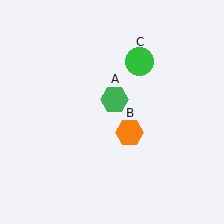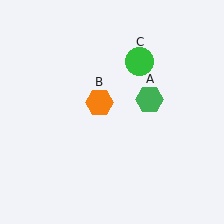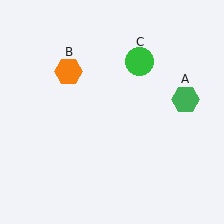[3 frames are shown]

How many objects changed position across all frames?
2 objects changed position: green hexagon (object A), orange hexagon (object B).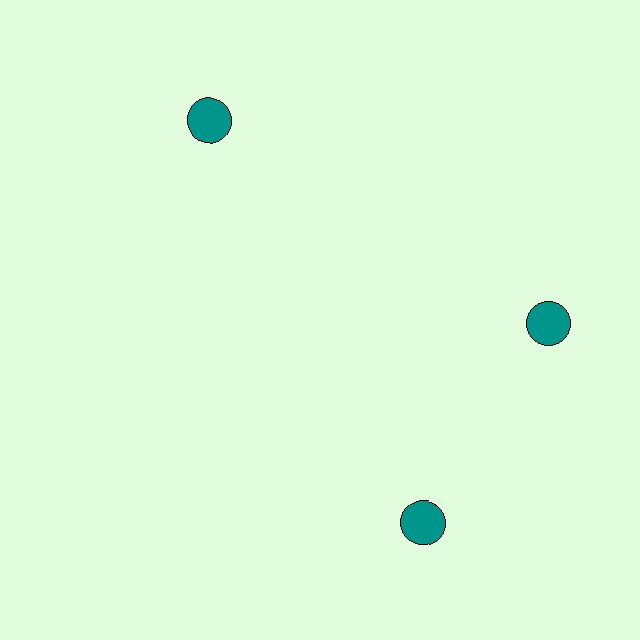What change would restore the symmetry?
The symmetry would be restored by rotating it back into even spacing with its neighbors so that all 3 circles sit at equal angles and equal distance from the center.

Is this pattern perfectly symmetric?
No. The 3 teal circles are arranged in a ring, but one element near the 7 o'clock position is rotated out of alignment along the ring, breaking the 3-fold rotational symmetry.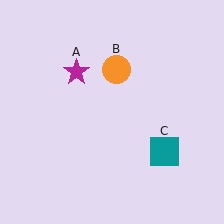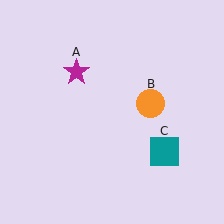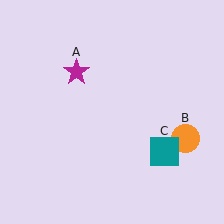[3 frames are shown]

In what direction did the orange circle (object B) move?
The orange circle (object B) moved down and to the right.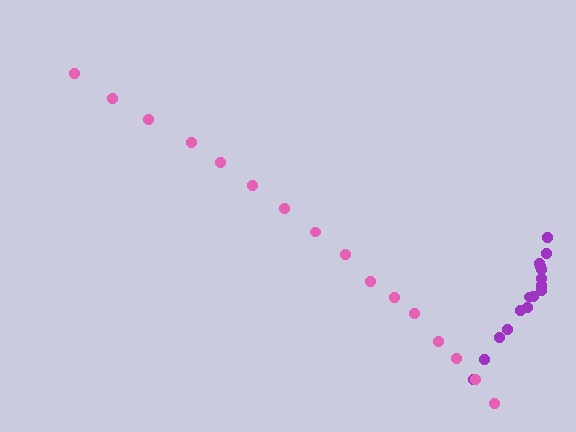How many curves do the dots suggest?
There are 2 distinct paths.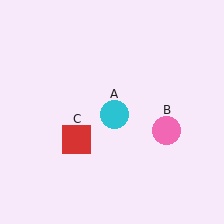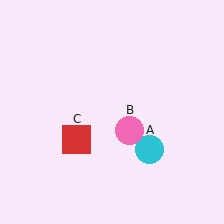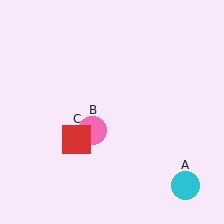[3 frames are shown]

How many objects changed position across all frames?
2 objects changed position: cyan circle (object A), pink circle (object B).